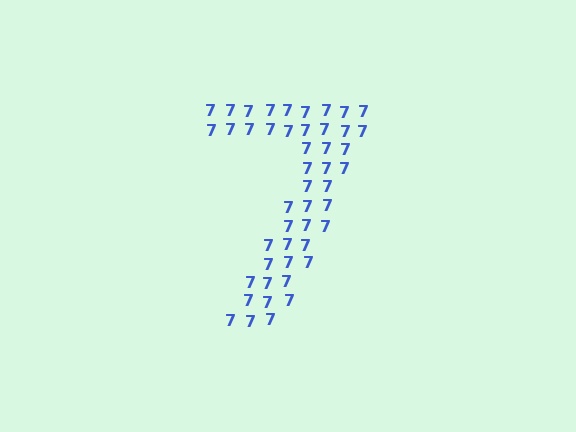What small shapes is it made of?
It is made of small digit 7's.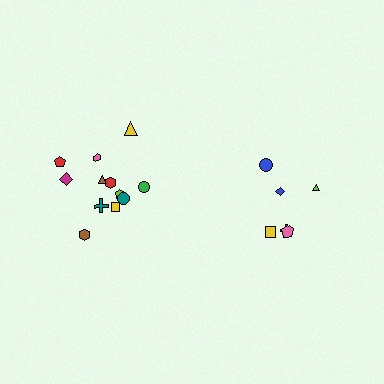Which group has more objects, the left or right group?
The left group.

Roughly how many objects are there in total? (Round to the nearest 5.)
Roughly 20 objects in total.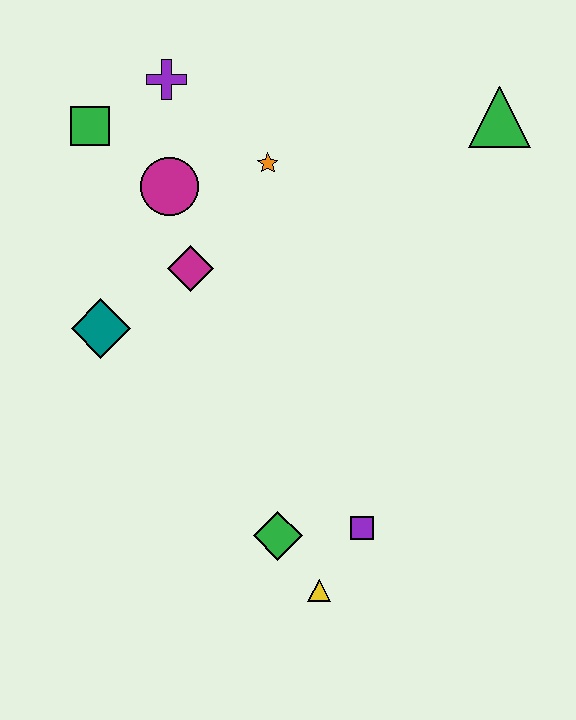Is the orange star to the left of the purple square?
Yes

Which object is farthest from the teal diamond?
The green triangle is farthest from the teal diamond.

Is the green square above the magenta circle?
Yes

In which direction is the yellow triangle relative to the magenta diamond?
The yellow triangle is below the magenta diamond.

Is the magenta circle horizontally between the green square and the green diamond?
Yes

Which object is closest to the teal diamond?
The magenta diamond is closest to the teal diamond.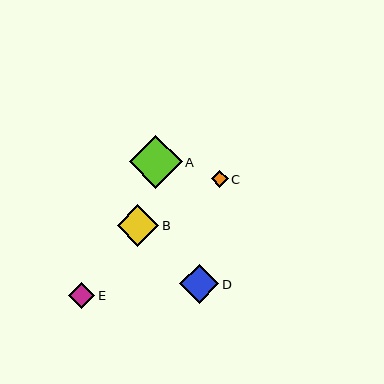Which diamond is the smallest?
Diamond C is the smallest with a size of approximately 17 pixels.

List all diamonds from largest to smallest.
From largest to smallest: A, B, D, E, C.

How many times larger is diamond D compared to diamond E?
Diamond D is approximately 1.5 times the size of diamond E.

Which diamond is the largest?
Diamond A is the largest with a size of approximately 53 pixels.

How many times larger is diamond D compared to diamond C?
Diamond D is approximately 2.4 times the size of diamond C.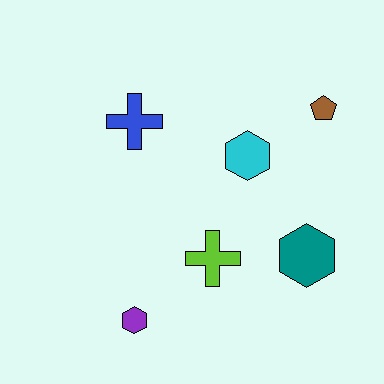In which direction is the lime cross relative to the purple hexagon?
The lime cross is to the right of the purple hexagon.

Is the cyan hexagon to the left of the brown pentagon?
Yes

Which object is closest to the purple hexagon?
The lime cross is closest to the purple hexagon.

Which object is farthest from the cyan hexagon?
The purple hexagon is farthest from the cyan hexagon.